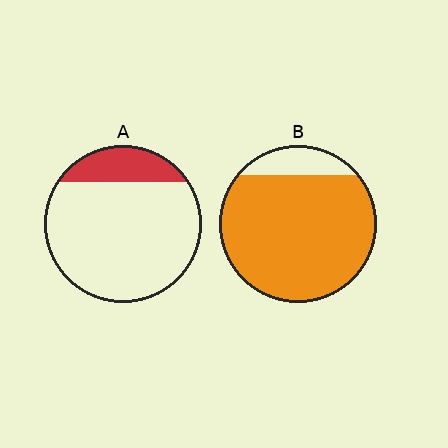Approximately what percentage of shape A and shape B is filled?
A is approximately 20% and B is approximately 85%.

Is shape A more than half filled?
No.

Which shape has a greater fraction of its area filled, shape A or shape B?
Shape B.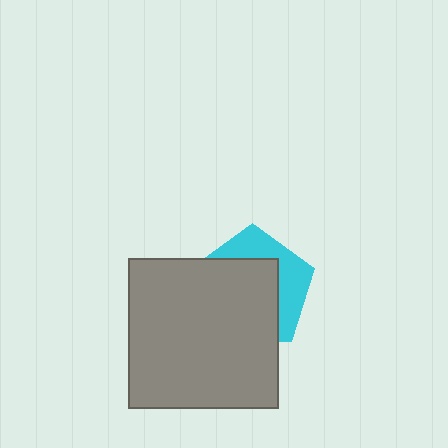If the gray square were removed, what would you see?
You would see the complete cyan pentagon.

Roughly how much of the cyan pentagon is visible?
A small part of it is visible (roughly 36%).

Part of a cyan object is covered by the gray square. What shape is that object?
It is a pentagon.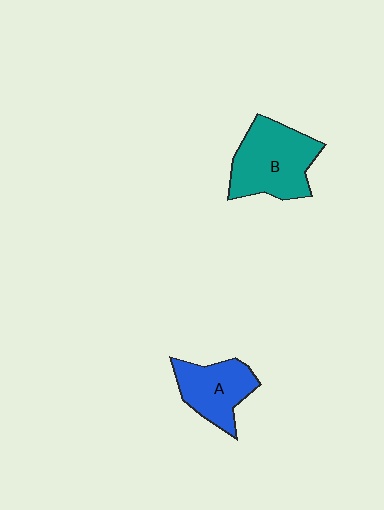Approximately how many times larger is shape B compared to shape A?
Approximately 1.4 times.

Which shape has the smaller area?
Shape A (blue).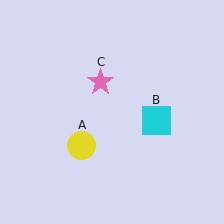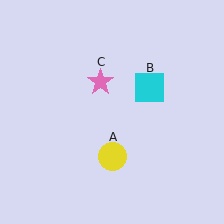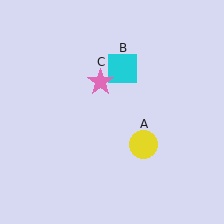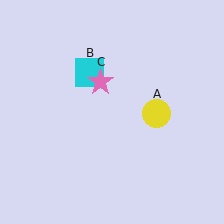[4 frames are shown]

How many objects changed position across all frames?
2 objects changed position: yellow circle (object A), cyan square (object B).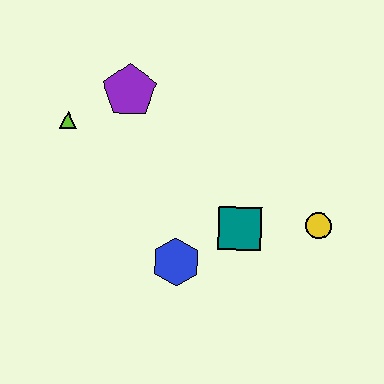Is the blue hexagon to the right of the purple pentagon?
Yes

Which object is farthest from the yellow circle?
The lime triangle is farthest from the yellow circle.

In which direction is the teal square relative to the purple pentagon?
The teal square is below the purple pentagon.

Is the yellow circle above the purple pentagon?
No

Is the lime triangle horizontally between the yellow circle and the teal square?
No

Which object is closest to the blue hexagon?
The teal square is closest to the blue hexagon.